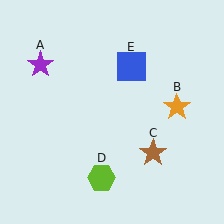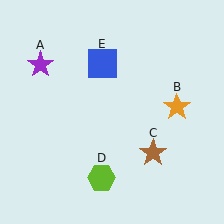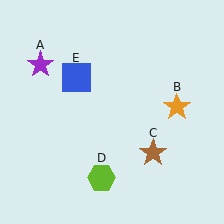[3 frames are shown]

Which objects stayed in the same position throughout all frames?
Purple star (object A) and orange star (object B) and brown star (object C) and lime hexagon (object D) remained stationary.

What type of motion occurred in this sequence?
The blue square (object E) rotated counterclockwise around the center of the scene.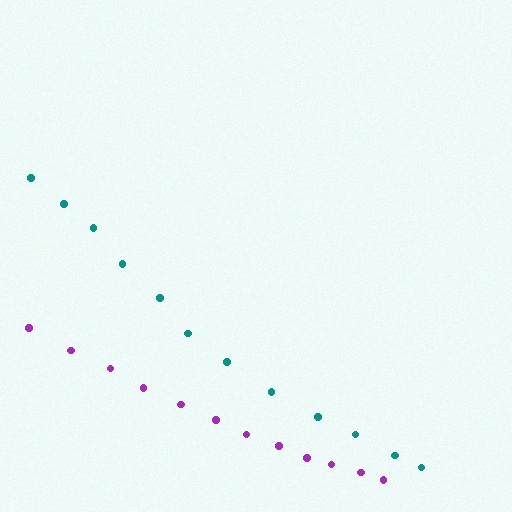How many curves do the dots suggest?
There are 2 distinct paths.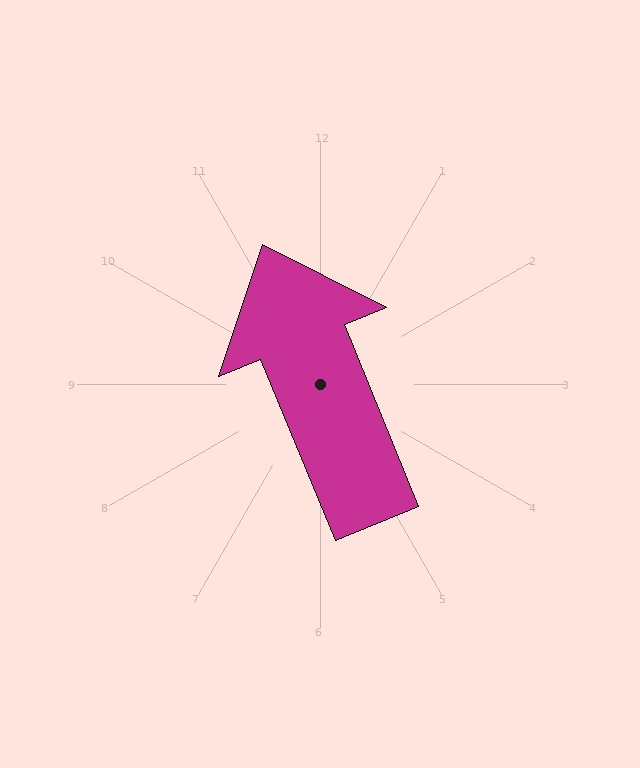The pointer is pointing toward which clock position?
Roughly 11 o'clock.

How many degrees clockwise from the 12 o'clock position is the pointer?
Approximately 338 degrees.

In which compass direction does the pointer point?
North.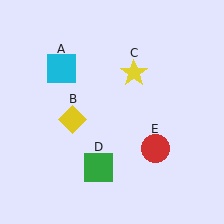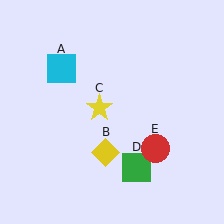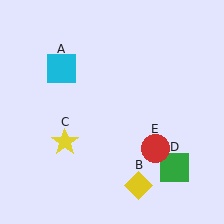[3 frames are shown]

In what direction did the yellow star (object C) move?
The yellow star (object C) moved down and to the left.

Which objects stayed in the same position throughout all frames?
Cyan square (object A) and red circle (object E) remained stationary.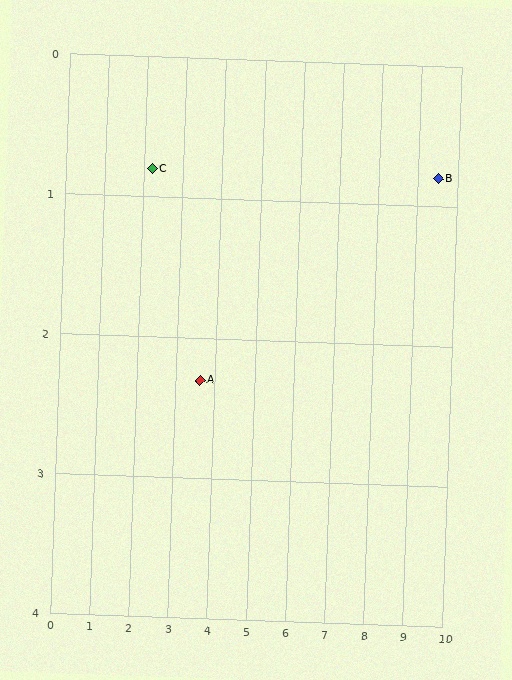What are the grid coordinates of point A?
Point A is at approximately (3.6, 2.3).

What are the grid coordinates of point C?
Point C is at approximately (2.2, 0.8).